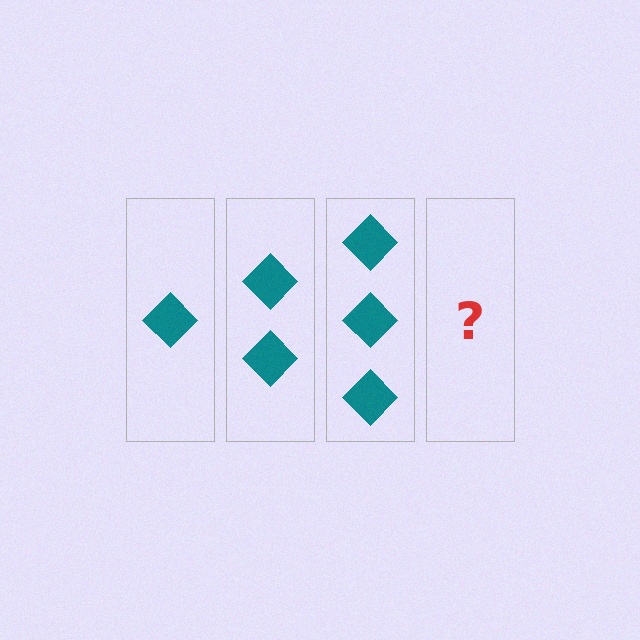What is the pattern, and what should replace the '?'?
The pattern is that each step adds one more diamond. The '?' should be 4 diamonds.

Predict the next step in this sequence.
The next step is 4 diamonds.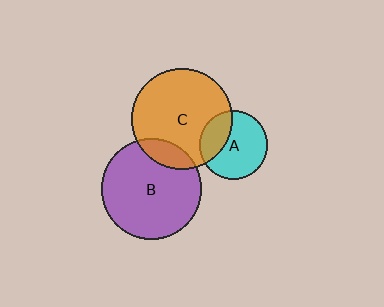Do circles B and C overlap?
Yes.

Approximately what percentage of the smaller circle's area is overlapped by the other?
Approximately 15%.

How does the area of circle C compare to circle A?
Approximately 2.2 times.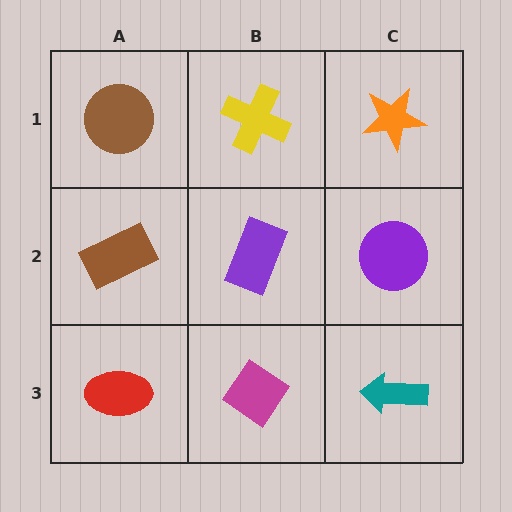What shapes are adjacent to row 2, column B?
A yellow cross (row 1, column B), a magenta diamond (row 3, column B), a brown rectangle (row 2, column A), a purple circle (row 2, column C).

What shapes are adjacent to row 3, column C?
A purple circle (row 2, column C), a magenta diamond (row 3, column B).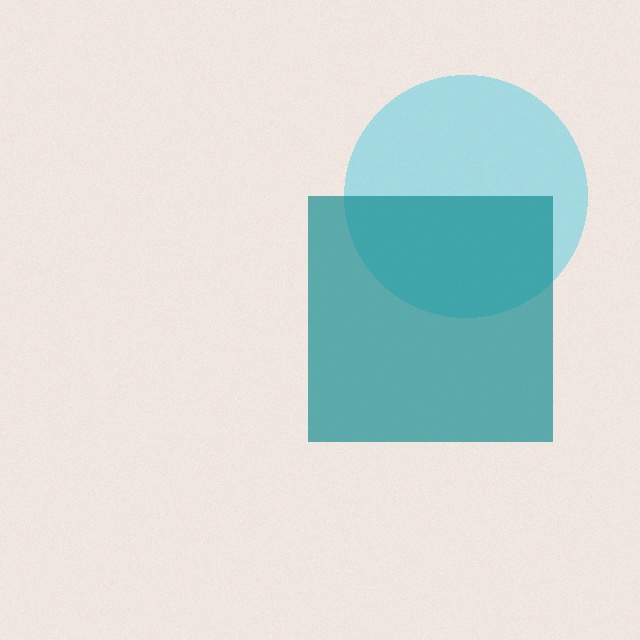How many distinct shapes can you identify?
There are 2 distinct shapes: a cyan circle, a teal square.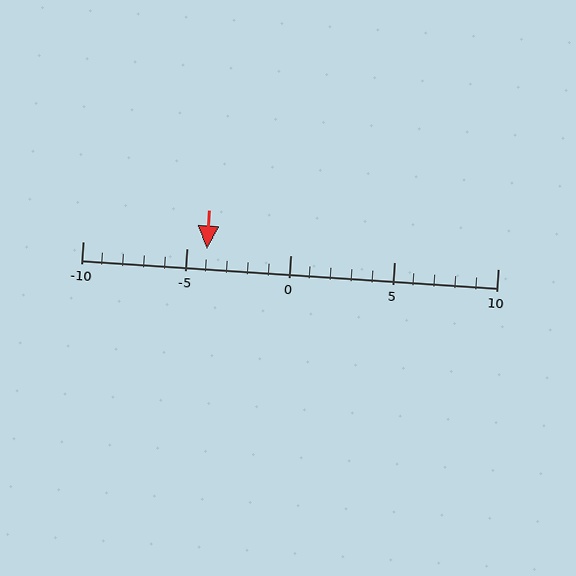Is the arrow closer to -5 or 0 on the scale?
The arrow is closer to -5.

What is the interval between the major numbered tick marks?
The major tick marks are spaced 5 units apart.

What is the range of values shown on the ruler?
The ruler shows values from -10 to 10.